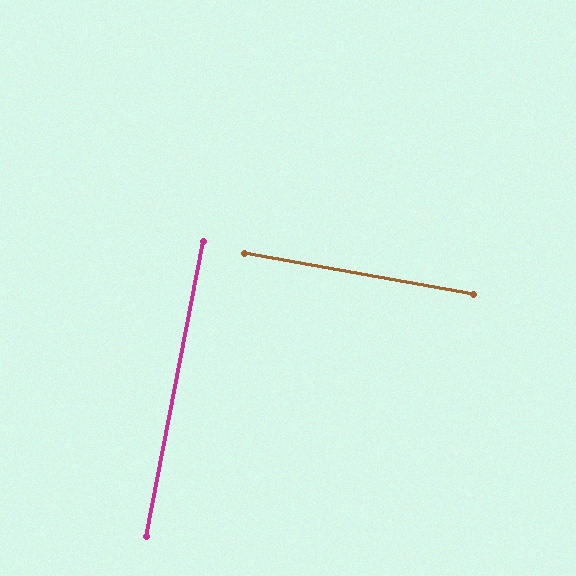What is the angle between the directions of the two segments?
Approximately 89 degrees.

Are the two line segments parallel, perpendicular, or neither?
Perpendicular — they meet at approximately 89°.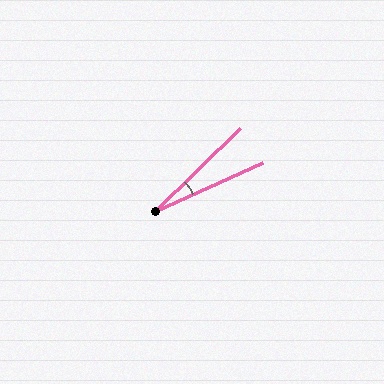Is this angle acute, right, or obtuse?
It is acute.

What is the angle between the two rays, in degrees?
Approximately 20 degrees.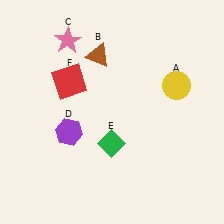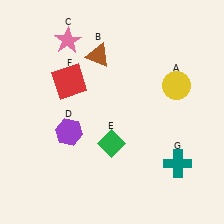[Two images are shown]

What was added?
A teal cross (G) was added in Image 2.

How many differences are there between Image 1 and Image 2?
There is 1 difference between the two images.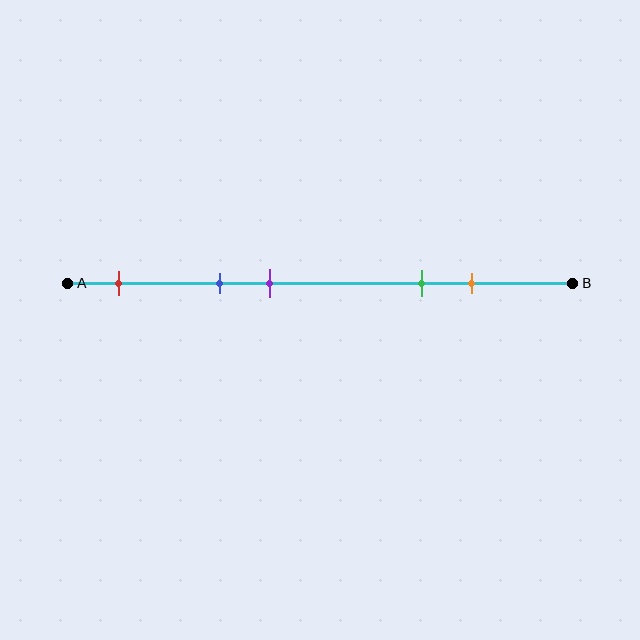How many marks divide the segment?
There are 5 marks dividing the segment.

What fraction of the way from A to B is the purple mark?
The purple mark is approximately 40% (0.4) of the way from A to B.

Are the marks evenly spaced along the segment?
No, the marks are not evenly spaced.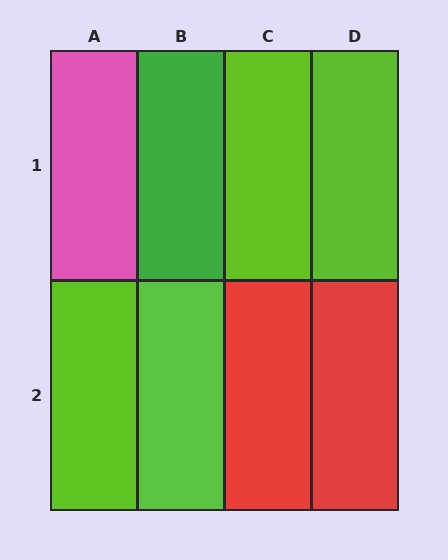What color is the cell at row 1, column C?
Lime.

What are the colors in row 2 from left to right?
Lime, lime, red, red.